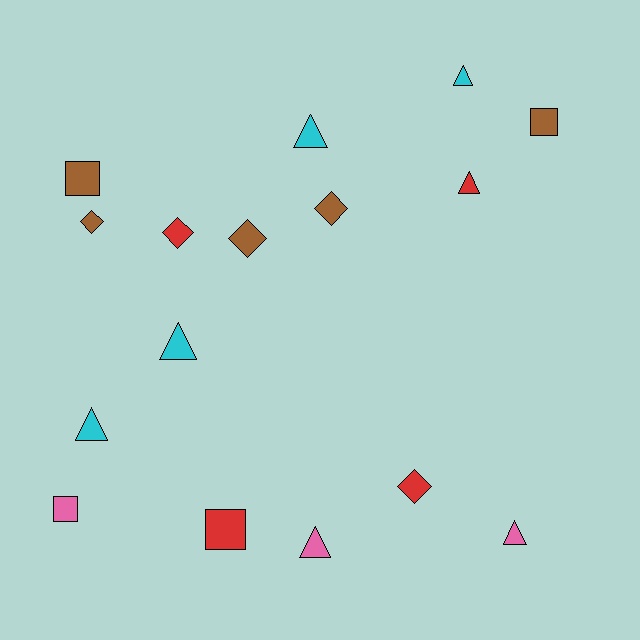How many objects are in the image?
There are 16 objects.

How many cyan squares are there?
There are no cyan squares.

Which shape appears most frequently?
Triangle, with 7 objects.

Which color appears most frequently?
Brown, with 5 objects.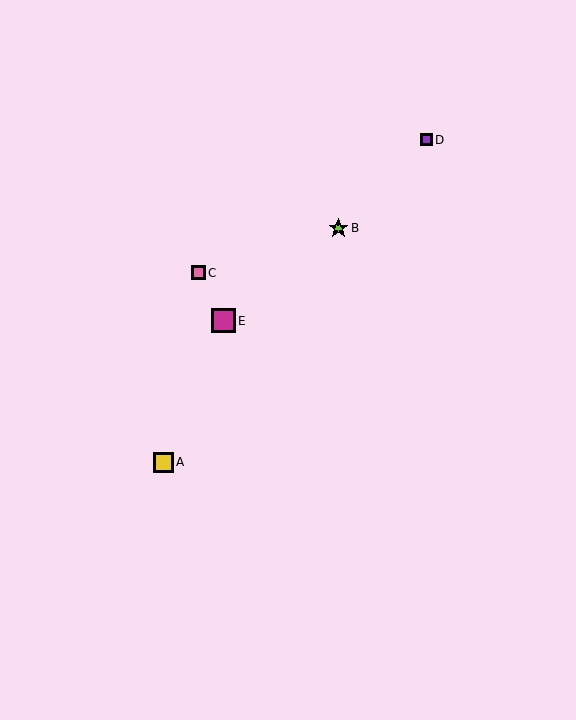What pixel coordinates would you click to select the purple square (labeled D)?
Click at (426, 140) to select the purple square D.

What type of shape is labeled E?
Shape E is a magenta square.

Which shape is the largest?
The magenta square (labeled E) is the largest.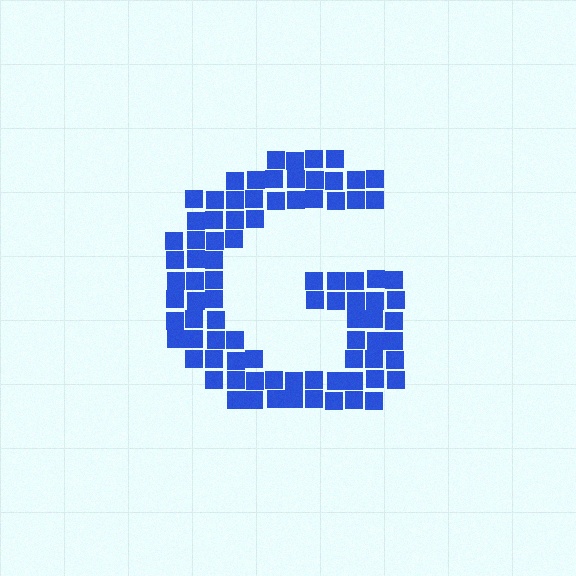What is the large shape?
The large shape is the letter G.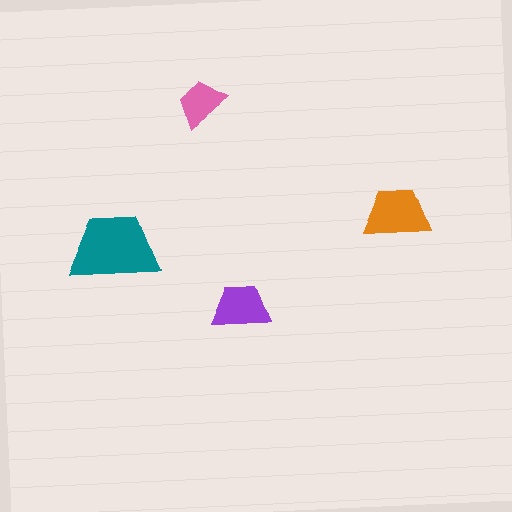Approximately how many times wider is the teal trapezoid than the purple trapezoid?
About 1.5 times wider.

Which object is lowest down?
The purple trapezoid is bottommost.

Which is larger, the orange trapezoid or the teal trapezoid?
The teal one.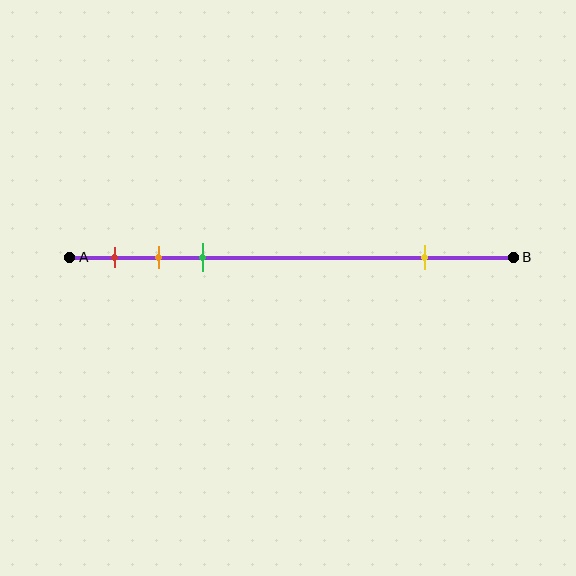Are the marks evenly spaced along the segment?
No, the marks are not evenly spaced.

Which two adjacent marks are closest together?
The orange and green marks are the closest adjacent pair.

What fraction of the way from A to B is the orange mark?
The orange mark is approximately 20% (0.2) of the way from A to B.